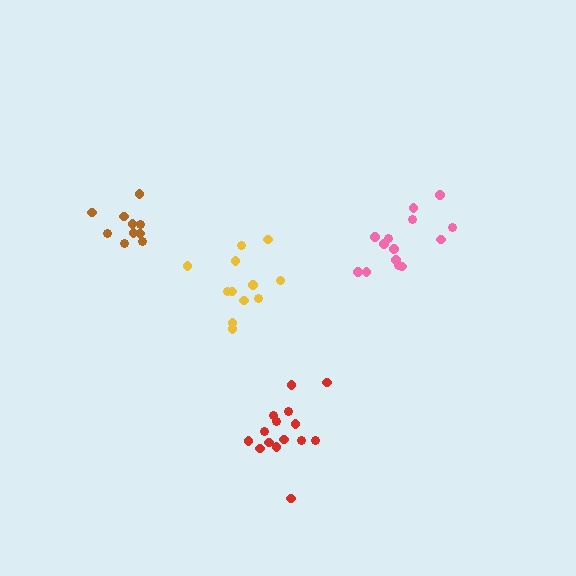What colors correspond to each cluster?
The clusters are colored: pink, yellow, brown, red.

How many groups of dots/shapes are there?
There are 4 groups.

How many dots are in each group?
Group 1: 14 dots, Group 2: 12 dots, Group 3: 10 dots, Group 4: 15 dots (51 total).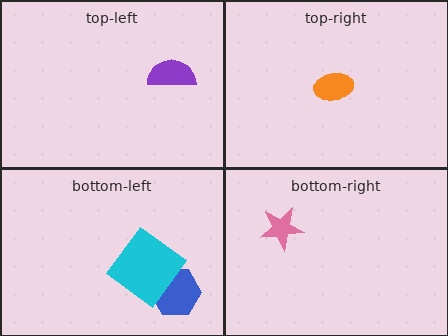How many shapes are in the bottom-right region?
1.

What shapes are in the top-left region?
The purple semicircle.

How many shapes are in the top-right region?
1.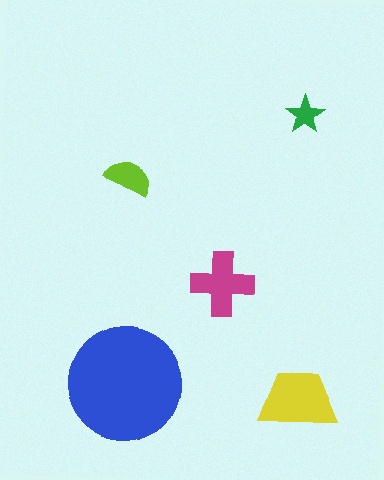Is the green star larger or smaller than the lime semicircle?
Smaller.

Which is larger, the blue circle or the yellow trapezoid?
The blue circle.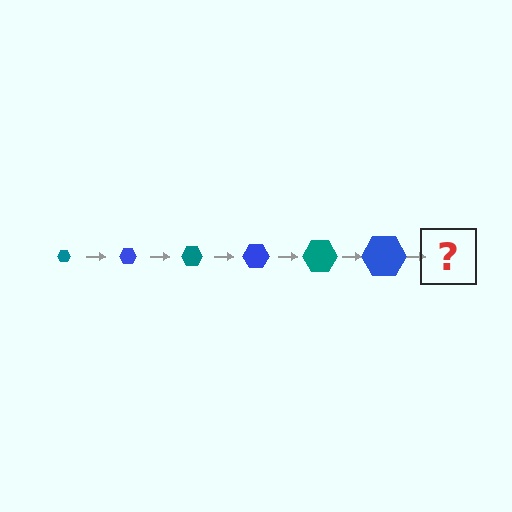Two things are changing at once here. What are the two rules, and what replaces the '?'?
The two rules are that the hexagon grows larger each step and the color cycles through teal and blue. The '?' should be a teal hexagon, larger than the previous one.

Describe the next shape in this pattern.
It should be a teal hexagon, larger than the previous one.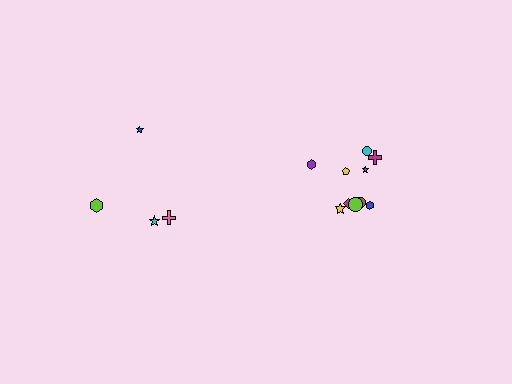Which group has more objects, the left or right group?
The right group.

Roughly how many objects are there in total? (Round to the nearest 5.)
Roughly 15 objects in total.